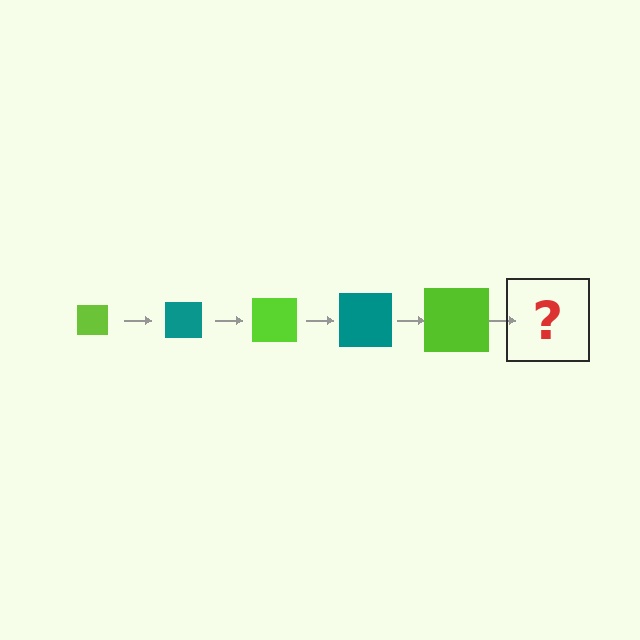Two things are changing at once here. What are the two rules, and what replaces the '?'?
The two rules are that the square grows larger each step and the color cycles through lime and teal. The '?' should be a teal square, larger than the previous one.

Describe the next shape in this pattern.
It should be a teal square, larger than the previous one.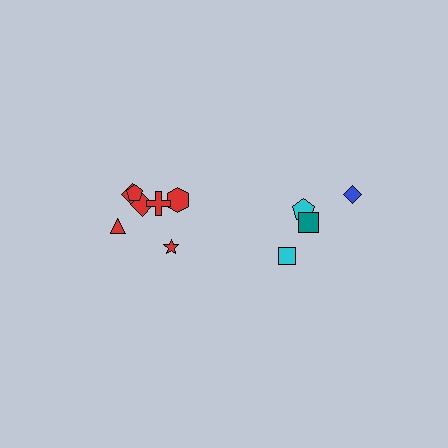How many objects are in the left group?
There are 7 objects.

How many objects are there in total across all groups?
There are 11 objects.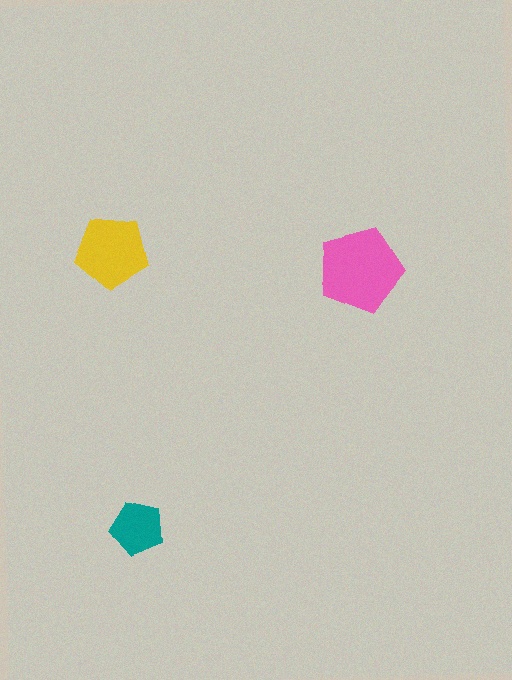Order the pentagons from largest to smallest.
the pink one, the yellow one, the teal one.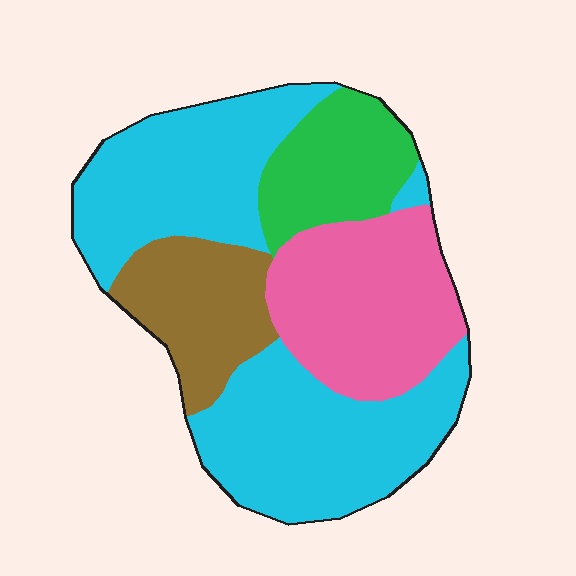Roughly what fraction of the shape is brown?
Brown covers roughly 15% of the shape.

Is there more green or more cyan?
Cyan.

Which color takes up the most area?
Cyan, at roughly 50%.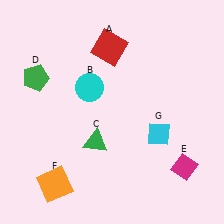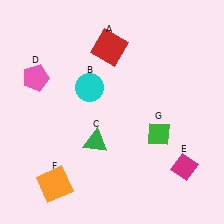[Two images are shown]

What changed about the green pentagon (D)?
In Image 1, D is green. In Image 2, it changed to pink.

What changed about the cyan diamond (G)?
In Image 1, G is cyan. In Image 2, it changed to green.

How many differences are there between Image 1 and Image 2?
There are 2 differences between the two images.